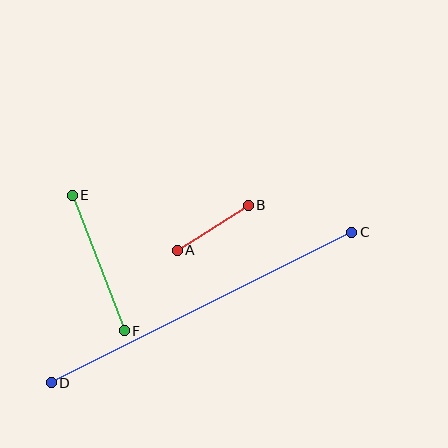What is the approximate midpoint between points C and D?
The midpoint is at approximately (202, 307) pixels.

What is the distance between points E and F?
The distance is approximately 145 pixels.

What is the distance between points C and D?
The distance is approximately 336 pixels.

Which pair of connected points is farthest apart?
Points C and D are farthest apart.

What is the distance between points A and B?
The distance is approximately 84 pixels.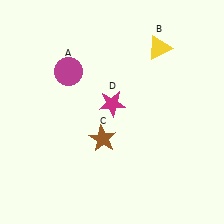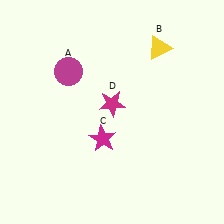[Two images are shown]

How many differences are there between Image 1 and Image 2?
There is 1 difference between the two images.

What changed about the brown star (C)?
In Image 1, C is brown. In Image 2, it changed to magenta.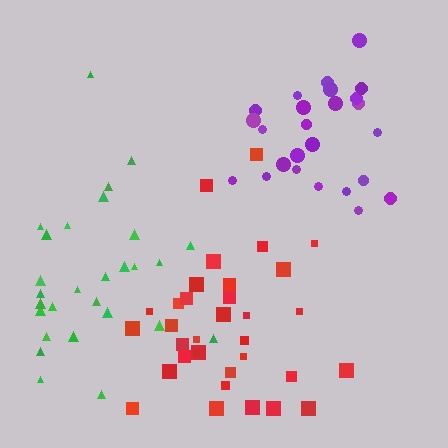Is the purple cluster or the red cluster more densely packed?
Red.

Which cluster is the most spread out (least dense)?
Green.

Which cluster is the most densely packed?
Red.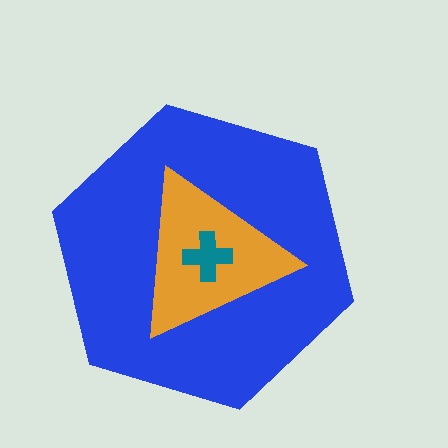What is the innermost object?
The teal cross.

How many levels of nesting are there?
3.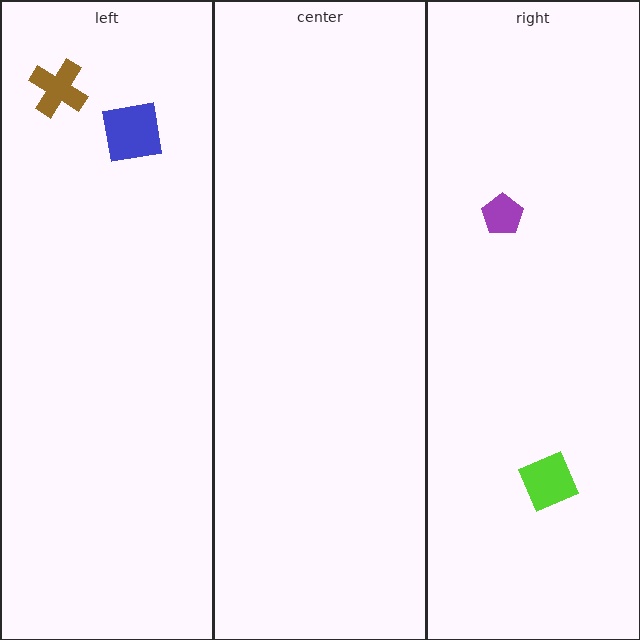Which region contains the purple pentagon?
The right region.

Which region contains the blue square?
The left region.